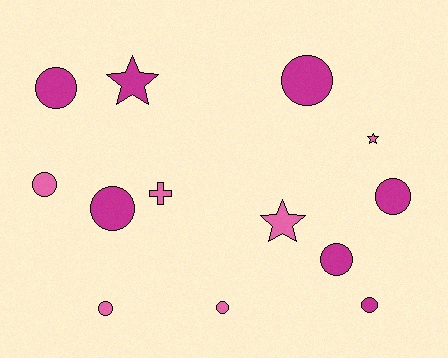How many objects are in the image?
There are 13 objects.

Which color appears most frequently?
Magenta, with 7 objects.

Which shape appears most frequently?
Circle, with 9 objects.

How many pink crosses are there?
There is 1 pink cross.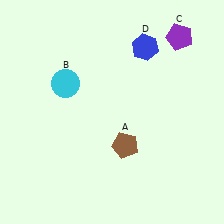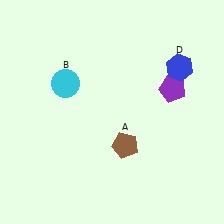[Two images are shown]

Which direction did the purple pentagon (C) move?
The purple pentagon (C) moved down.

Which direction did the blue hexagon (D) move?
The blue hexagon (D) moved right.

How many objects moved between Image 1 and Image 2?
2 objects moved between the two images.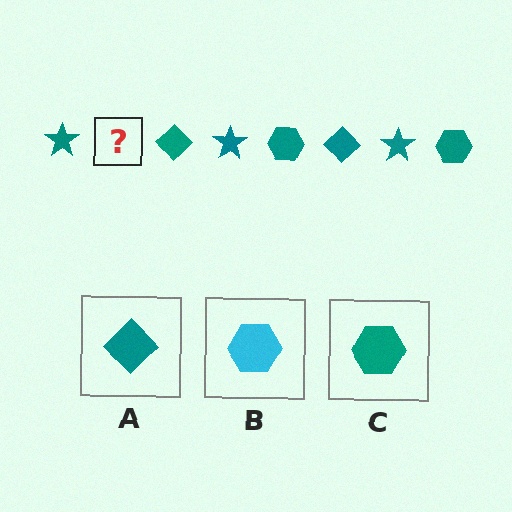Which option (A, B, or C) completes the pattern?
C.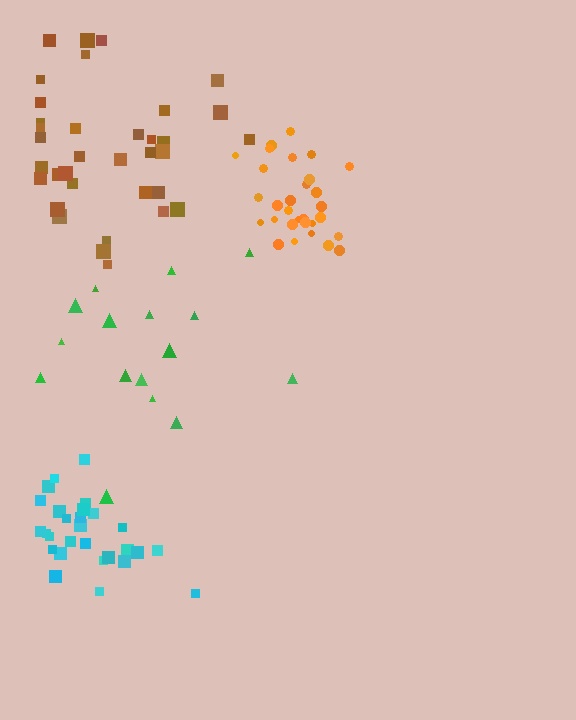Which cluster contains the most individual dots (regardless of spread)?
Brown (35).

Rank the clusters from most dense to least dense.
orange, cyan, brown, green.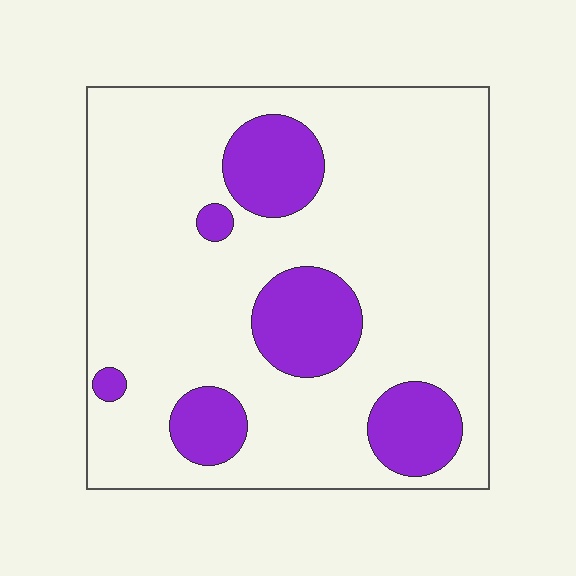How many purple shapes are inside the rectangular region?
6.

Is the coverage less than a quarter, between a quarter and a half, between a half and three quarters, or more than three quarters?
Less than a quarter.